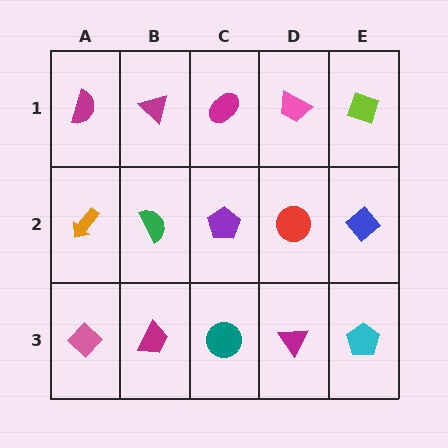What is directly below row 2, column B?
A magenta trapezoid.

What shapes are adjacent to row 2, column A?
A magenta semicircle (row 1, column A), a pink diamond (row 3, column A), a green semicircle (row 2, column B).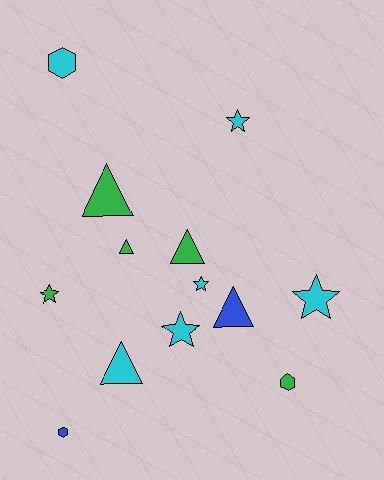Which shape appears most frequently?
Star, with 5 objects.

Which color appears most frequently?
Cyan, with 6 objects.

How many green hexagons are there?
There is 1 green hexagon.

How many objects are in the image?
There are 13 objects.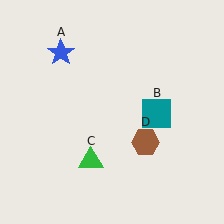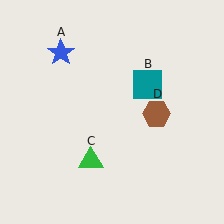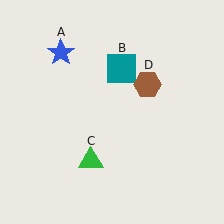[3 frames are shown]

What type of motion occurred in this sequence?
The teal square (object B), brown hexagon (object D) rotated counterclockwise around the center of the scene.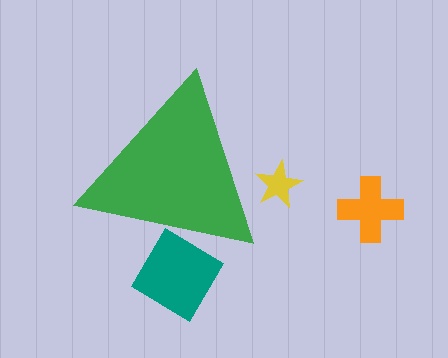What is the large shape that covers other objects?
A green triangle.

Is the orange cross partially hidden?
No, the orange cross is fully visible.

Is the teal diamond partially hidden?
Yes, the teal diamond is partially hidden behind the green triangle.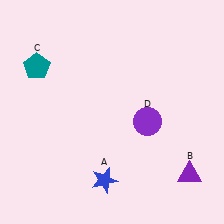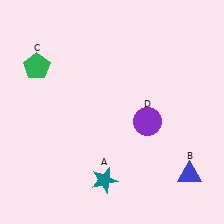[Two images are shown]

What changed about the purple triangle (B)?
In Image 1, B is purple. In Image 2, it changed to blue.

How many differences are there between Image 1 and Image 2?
There are 3 differences between the two images.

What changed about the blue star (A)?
In Image 1, A is blue. In Image 2, it changed to teal.